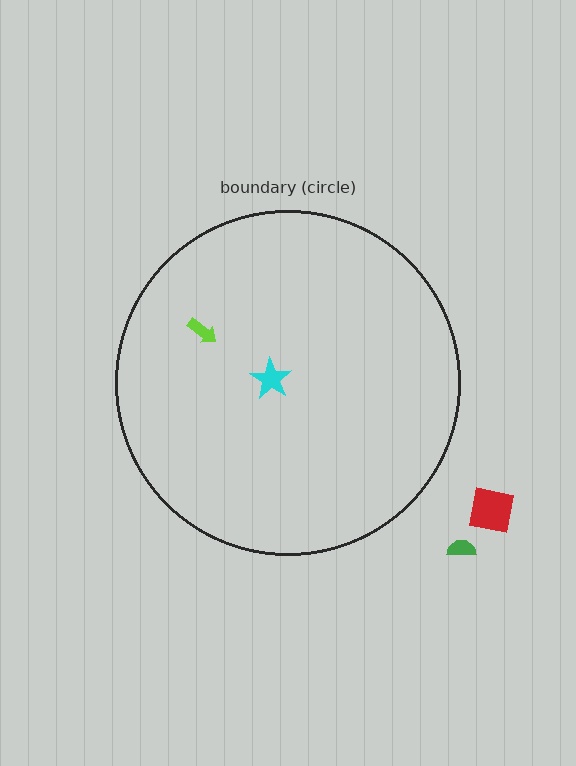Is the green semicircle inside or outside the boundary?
Outside.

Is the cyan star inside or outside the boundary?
Inside.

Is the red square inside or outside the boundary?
Outside.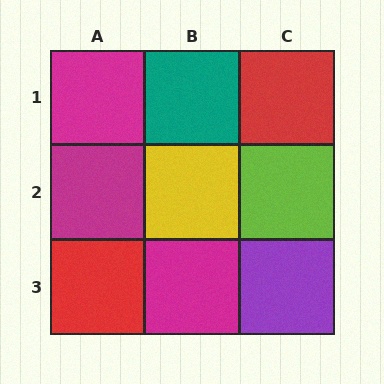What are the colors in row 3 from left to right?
Red, magenta, purple.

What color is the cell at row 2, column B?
Yellow.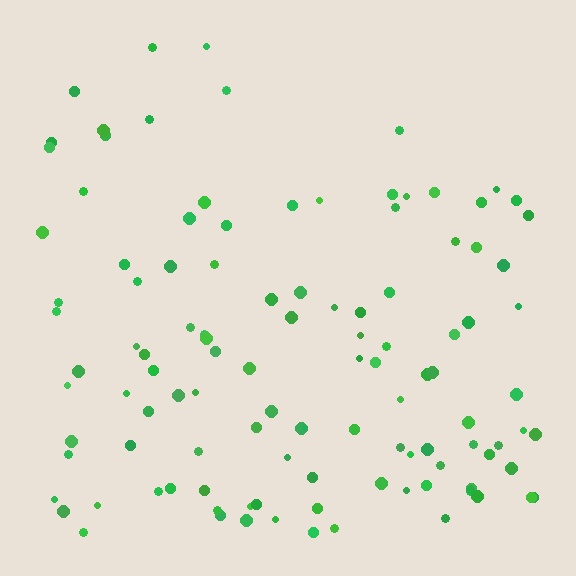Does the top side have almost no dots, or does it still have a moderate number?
Still a moderate number, just noticeably fewer than the bottom.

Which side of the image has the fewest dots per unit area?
The top.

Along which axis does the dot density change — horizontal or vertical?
Vertical.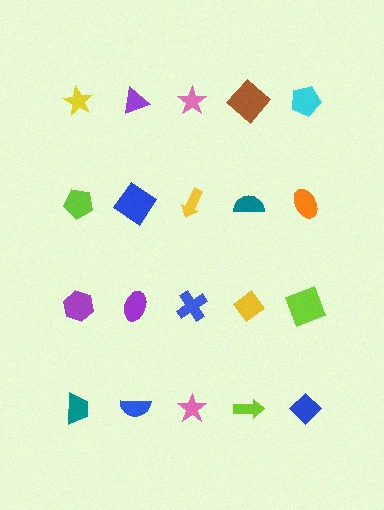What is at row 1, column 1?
A yellow star.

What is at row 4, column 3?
A pink star.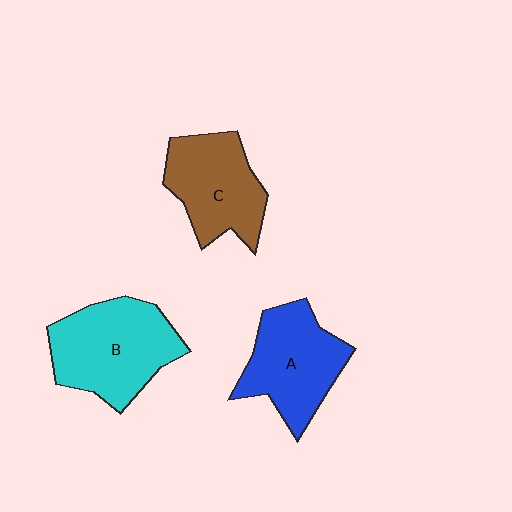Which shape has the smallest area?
Shape C (brown).